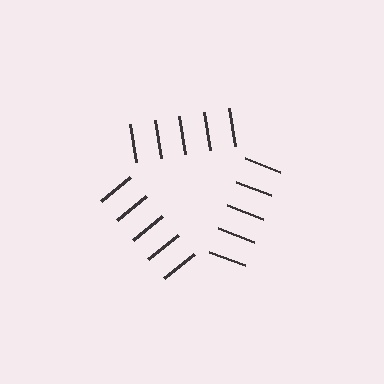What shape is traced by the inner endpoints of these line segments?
An illusory triangle — the line segments terminate on its edges but no continuous stroke is drawn.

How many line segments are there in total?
15 — 5 along each of the 3 edges.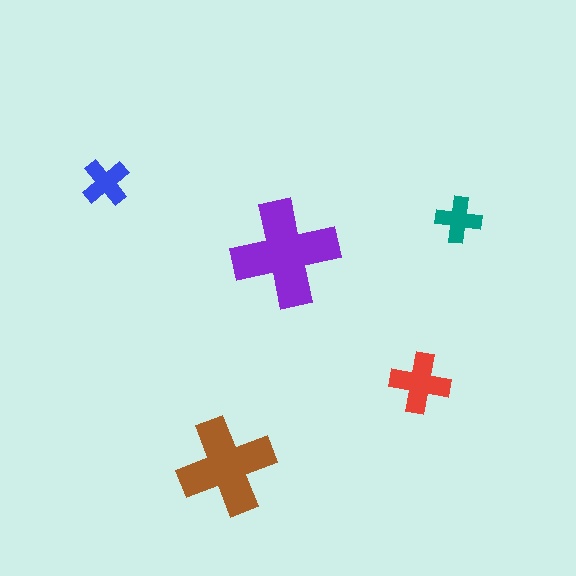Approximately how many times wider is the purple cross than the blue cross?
About 2 times wider.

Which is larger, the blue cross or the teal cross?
The blue one.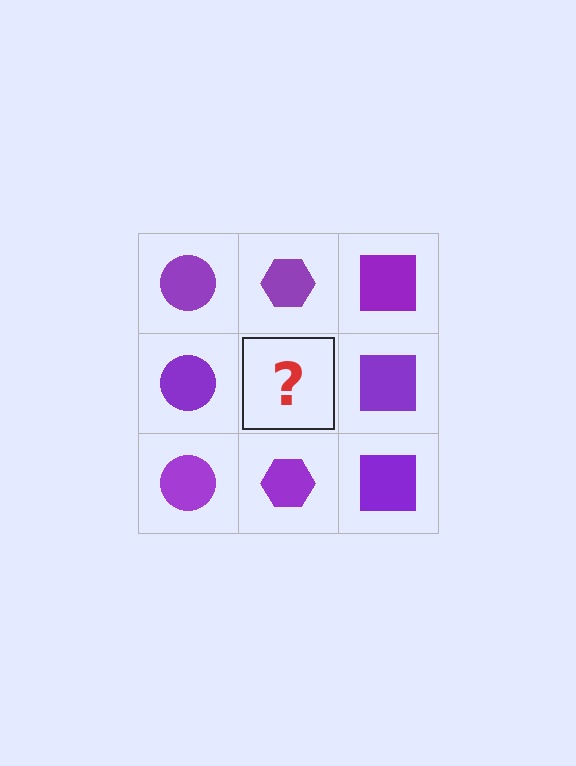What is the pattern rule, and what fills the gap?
The rule is that each column has a consistent shape. The gap should be filled with a purple hexagon.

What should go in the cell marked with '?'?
The missing cell should contain a purple hexagon.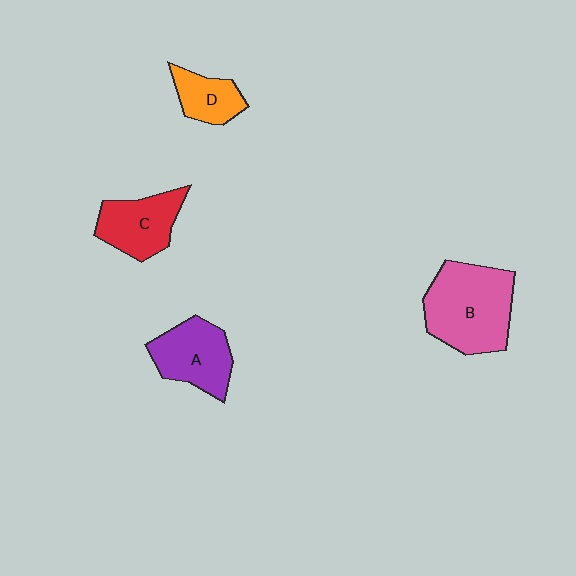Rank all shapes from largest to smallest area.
From largest to smallest: B (pink), A (purple), C (red), D (orange).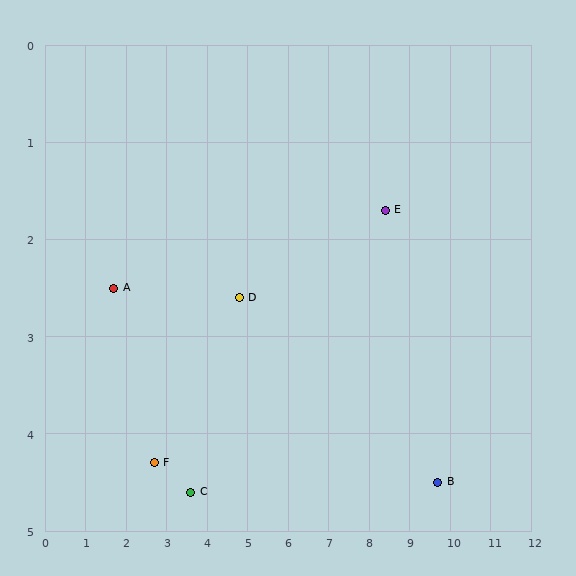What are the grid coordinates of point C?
Point C is at approximately (3.6, 4.6).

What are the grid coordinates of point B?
Point B is at approximately (9.7, 4.5).